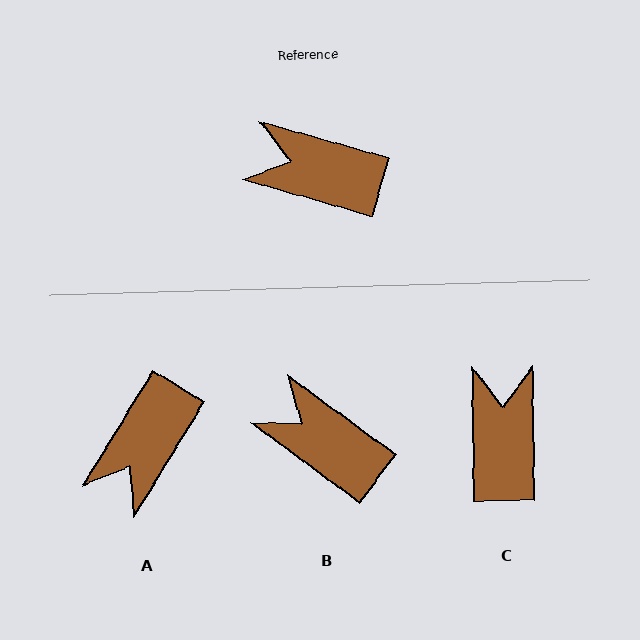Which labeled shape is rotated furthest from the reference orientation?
A, about 75 degrees away.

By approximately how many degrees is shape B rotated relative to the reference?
Approximately 21 degrees clockwise.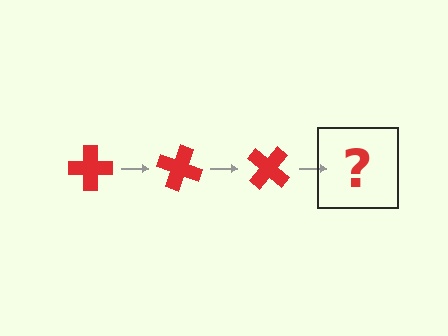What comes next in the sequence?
The next element should be a red cross rotated 60 degrees.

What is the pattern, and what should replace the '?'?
The pattern is that the cross rotates 20 degrees each step. The '?' should be a red cross rotated 60 degrees.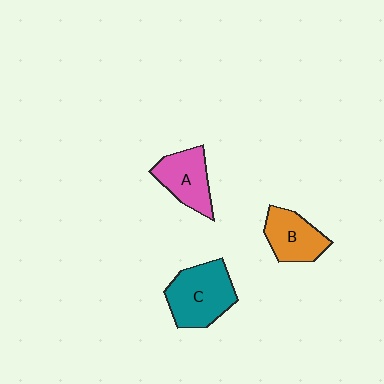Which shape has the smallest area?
Shape B (orange).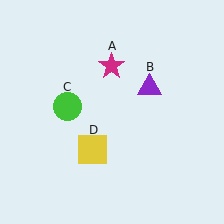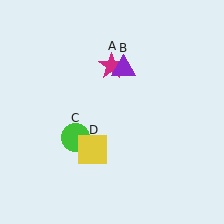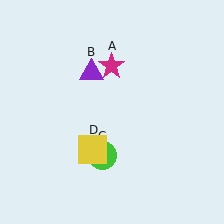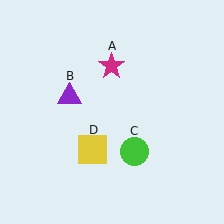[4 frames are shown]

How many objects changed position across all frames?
2 objects changed position: purple triangle (object B), green circle (object C).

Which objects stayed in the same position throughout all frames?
Magenta star (object A) and yellow square (object D) remained stationary.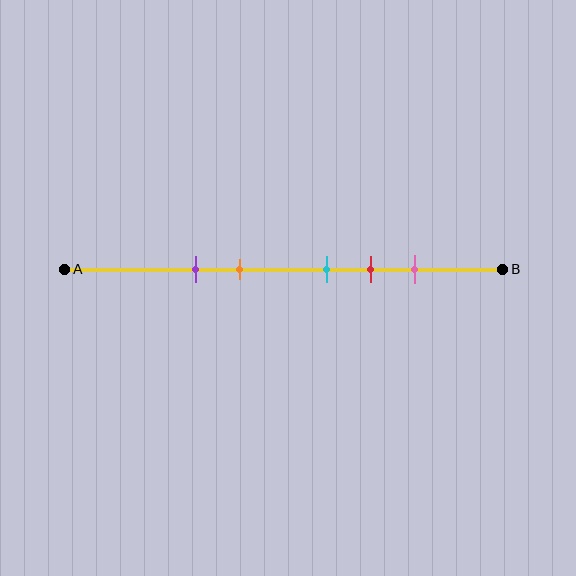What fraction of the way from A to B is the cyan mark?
The cyan mark is approximately 60% (0.6) of the way from A to B.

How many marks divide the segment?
There are 5 marks dividing the segment.